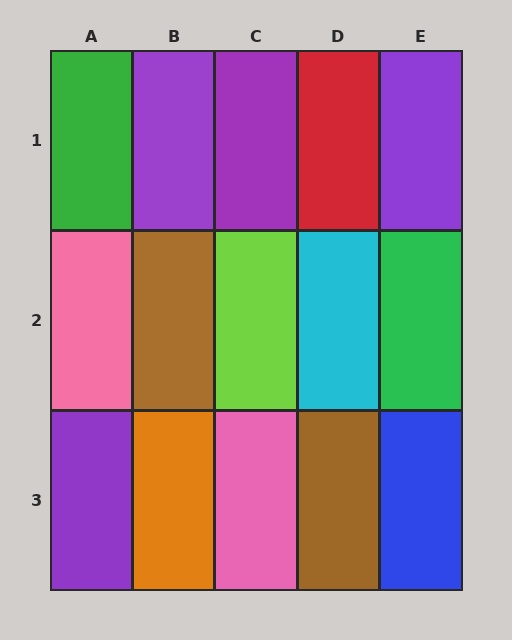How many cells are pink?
2 cells are pink.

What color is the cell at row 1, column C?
Purple.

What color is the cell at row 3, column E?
Blue.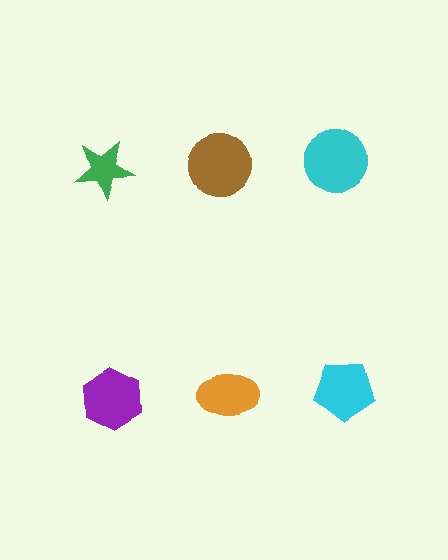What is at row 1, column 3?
A cyan circle.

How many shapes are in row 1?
3 shapes.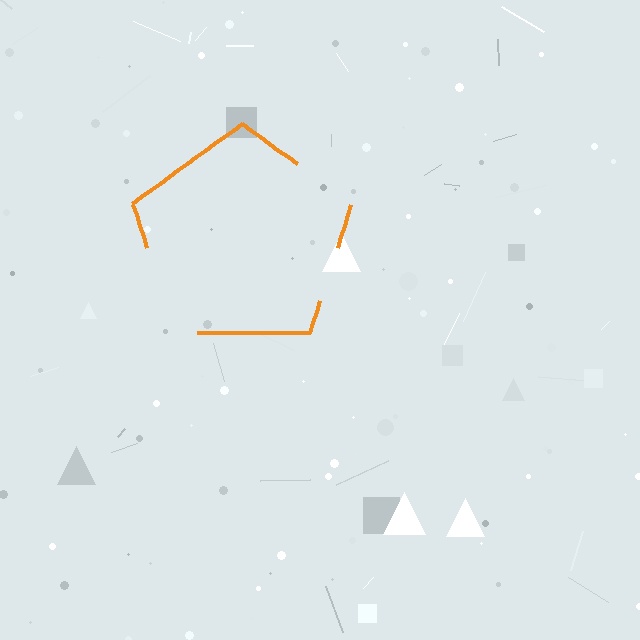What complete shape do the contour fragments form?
The contour fragments form a pentagon.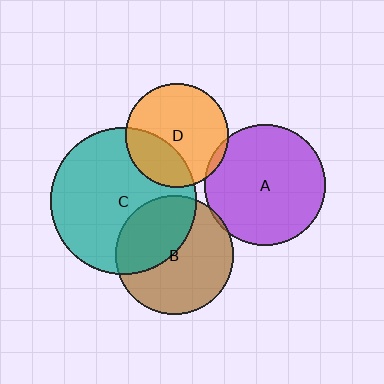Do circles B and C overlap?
Yes.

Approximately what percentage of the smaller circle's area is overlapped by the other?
Approximately 40%.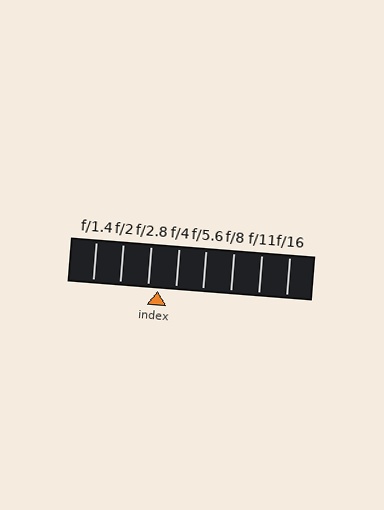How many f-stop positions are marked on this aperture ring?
There are 8 f-stop positions marked.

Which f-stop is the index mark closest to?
The index mark is closest to f/2.8.